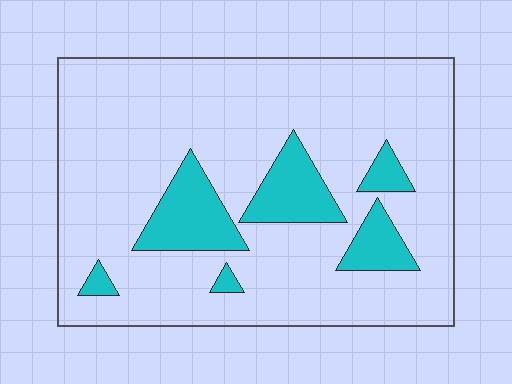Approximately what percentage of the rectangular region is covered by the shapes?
Approximately 15%.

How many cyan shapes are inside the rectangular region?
6.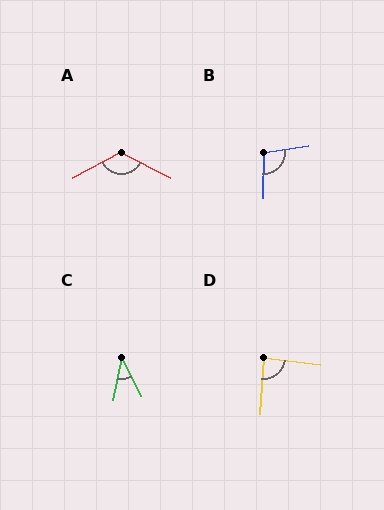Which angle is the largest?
A, at approximately 125 degrees.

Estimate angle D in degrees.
Approximately 87 degrees.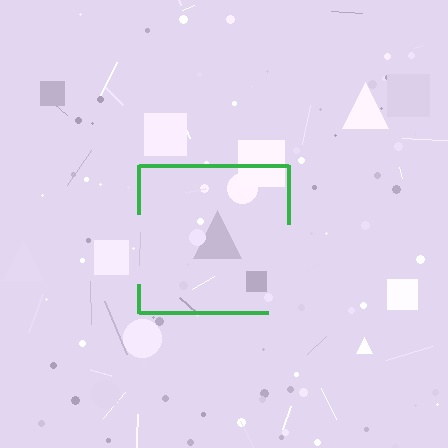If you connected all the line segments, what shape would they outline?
They would outline a square.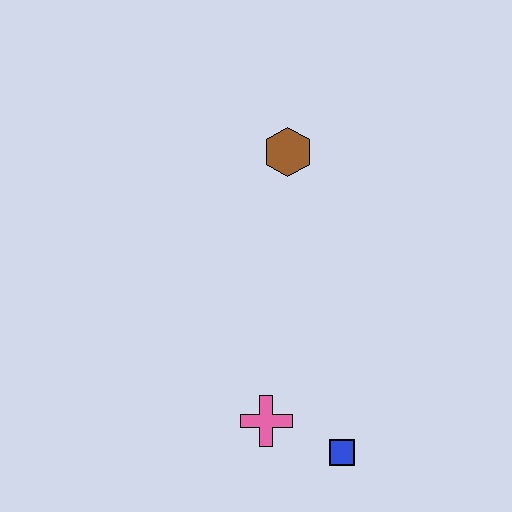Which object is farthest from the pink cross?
The brown hexagon is farthest from the pink cross.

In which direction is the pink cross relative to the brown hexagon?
The pink cross is below the brown hexagon.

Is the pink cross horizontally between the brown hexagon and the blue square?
No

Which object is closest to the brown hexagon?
The pink cross is closest to the brown hexagon.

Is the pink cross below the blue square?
No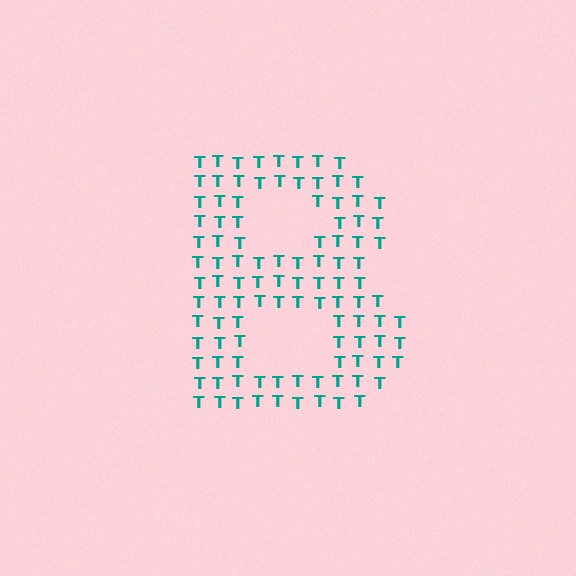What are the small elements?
The small elements are letter T's.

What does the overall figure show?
The overall figure shows the letter B.